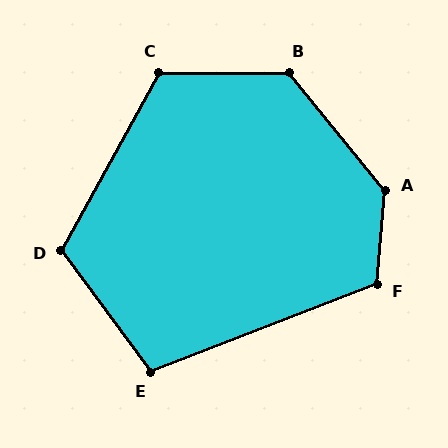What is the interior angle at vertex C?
Approximately 119 degrees (obtuse).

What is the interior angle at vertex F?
Approximately 116 degrees (obtuse).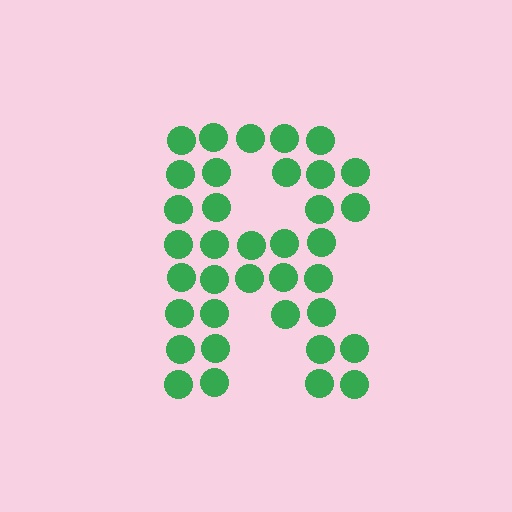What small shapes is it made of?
It is made of small circles.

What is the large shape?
The large shape is the letter R.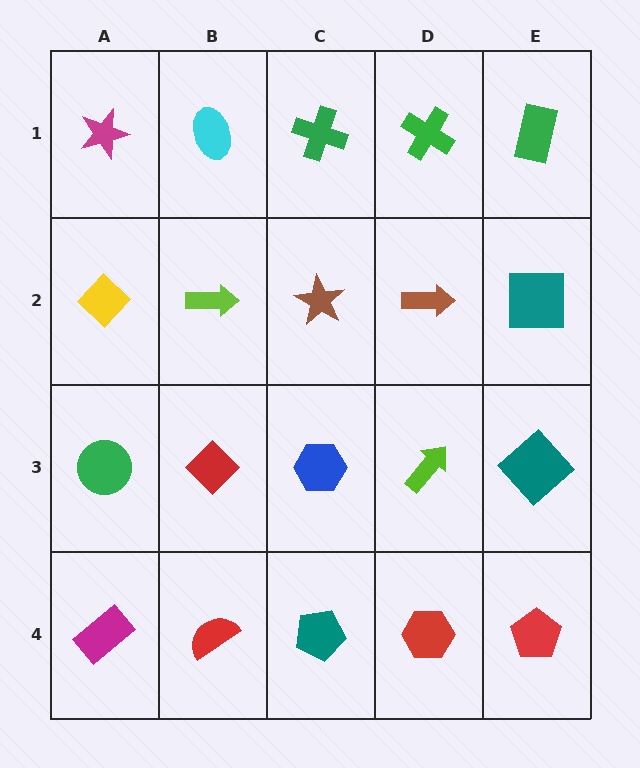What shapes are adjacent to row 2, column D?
A green cross (row 1, column D), a lime arrow (row 3, column D), a brown star (row 2, column C), a teal square (row 2, column E).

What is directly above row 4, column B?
A red diamond.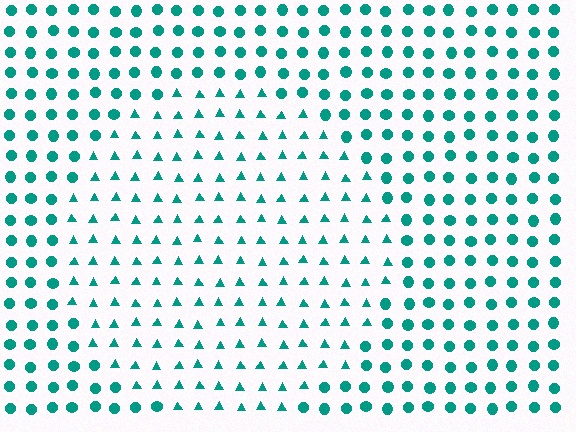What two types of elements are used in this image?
The image uses triangles inside the circle region and circles outside it.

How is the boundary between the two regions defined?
The boundary is defined by a change in element shape: triangles inside vs. circles outside. All elements share the same color and spacing.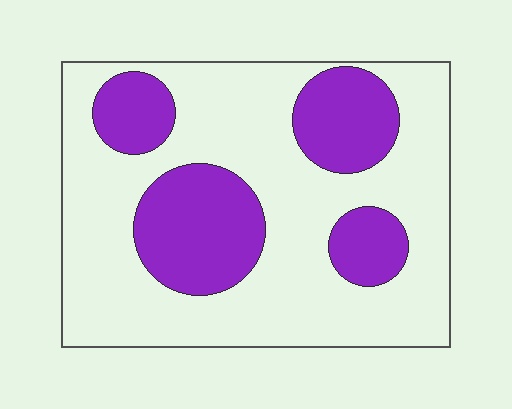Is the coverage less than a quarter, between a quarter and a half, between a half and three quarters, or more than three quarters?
Between a quarter and a half.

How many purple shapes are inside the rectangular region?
4.